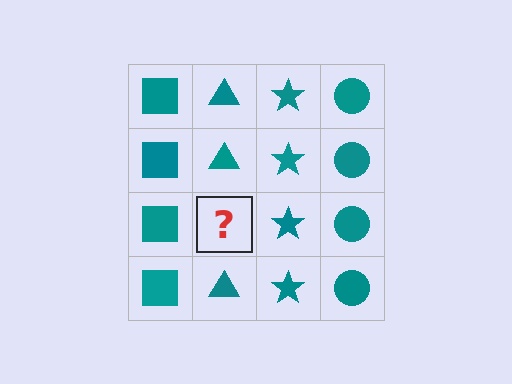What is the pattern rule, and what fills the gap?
The rule is that each column has a consistent shape. The gap should be filled with a teal triangle.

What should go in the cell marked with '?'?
The missing cell should contain a teal triangle.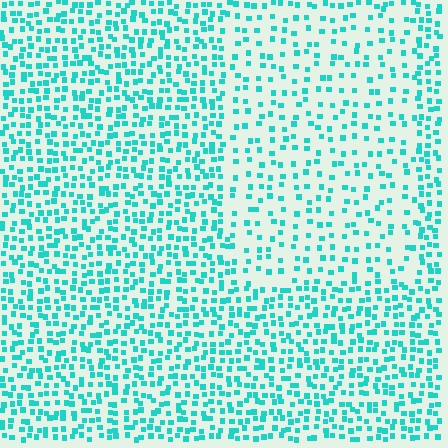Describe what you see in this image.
The image contains small cyan elements arranged at two different densities. A rectangle-shaped region is visible where the elements are less densely packed than the surrounding area.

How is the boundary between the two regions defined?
The boundary is defined by a change in element density (approximately 1.9x ratio). All elements are the same color, size, and shape.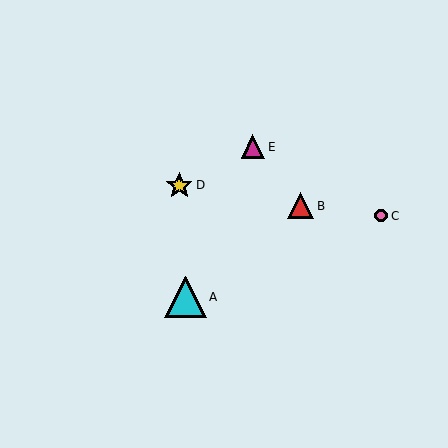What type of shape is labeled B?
Shape B is a red triangle.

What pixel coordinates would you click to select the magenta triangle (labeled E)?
Click at (253, 147) to select the magenta triangle E.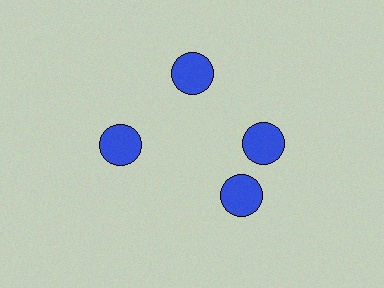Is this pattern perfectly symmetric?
No. The 4 blue circles are arranged in a ring, but one element near the 6 o'clock position is rotated out of alignment along the ring, breaking the 4-fold rotational symmetry.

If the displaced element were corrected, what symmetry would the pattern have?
It would have 4-fold rotational symmetry — the pattern would map onto itself every 90 degrees.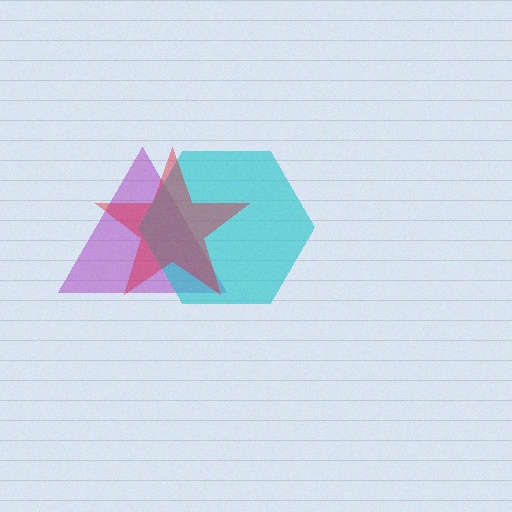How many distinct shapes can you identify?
There are 3 distinct shapes: a purple triangle, a cyan hexagon, a red star.